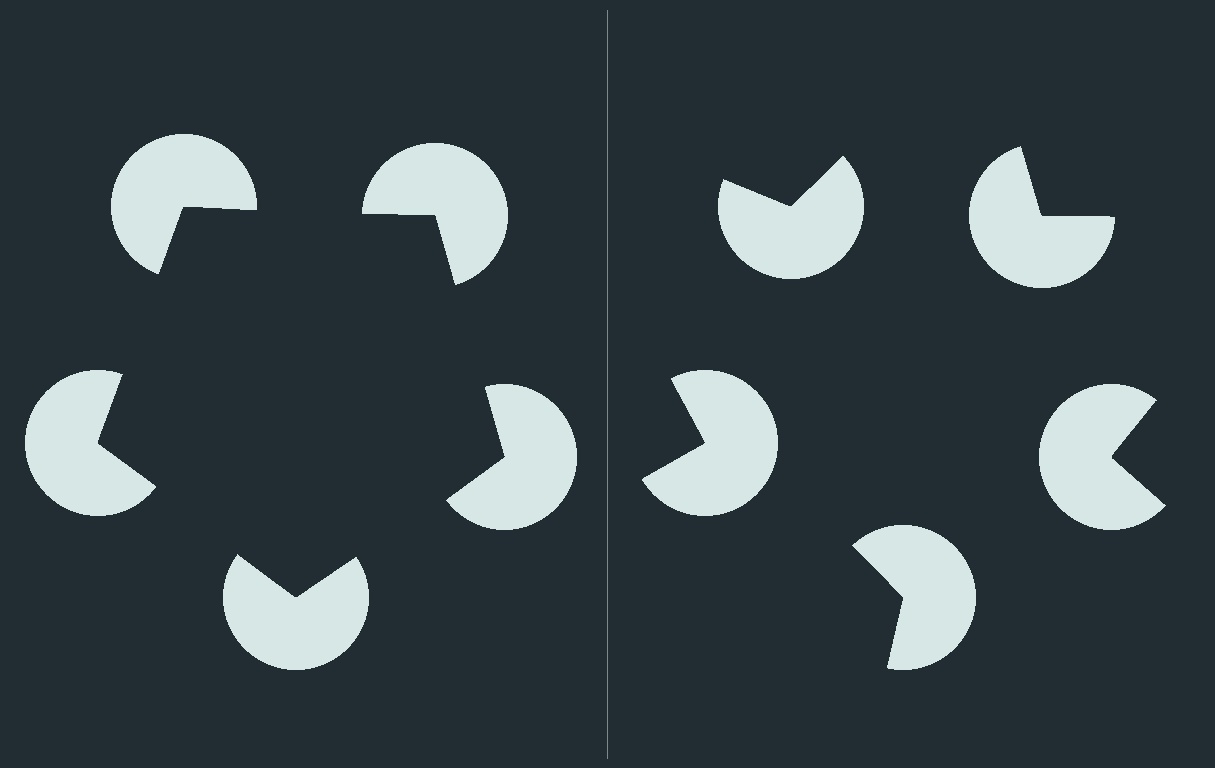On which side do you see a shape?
An illusory pentagon appears on the left side. On the right side the wedge cuts are rotated, so no coherent shape forms.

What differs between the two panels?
The pac-man discs are positioned identically on both sides; only the wedge orientations differ. On the left they align to a pentagon; on the right they are misaligned.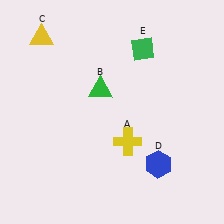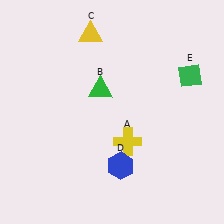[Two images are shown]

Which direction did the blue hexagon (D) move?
The blue hexagon (D) moved left.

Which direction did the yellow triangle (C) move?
The yellow triangle (C) moved right.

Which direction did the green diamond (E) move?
The green diamond (E) moved right.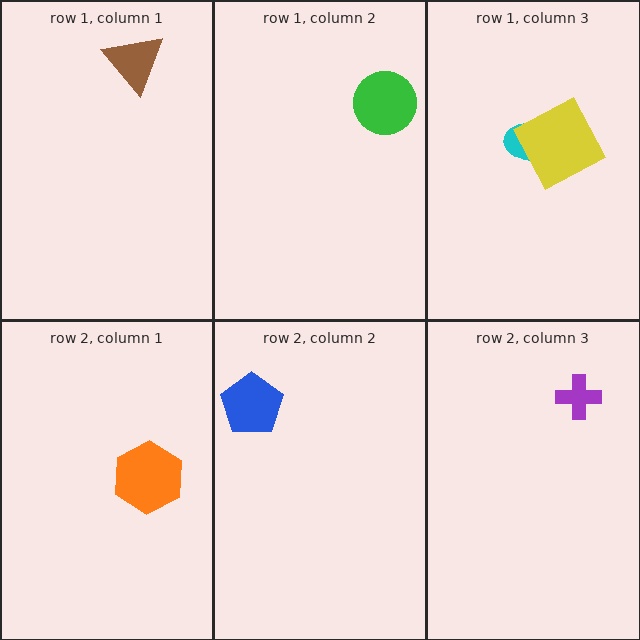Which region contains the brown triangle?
The row 1, column 1 region.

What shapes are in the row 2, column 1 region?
The orange hexagon.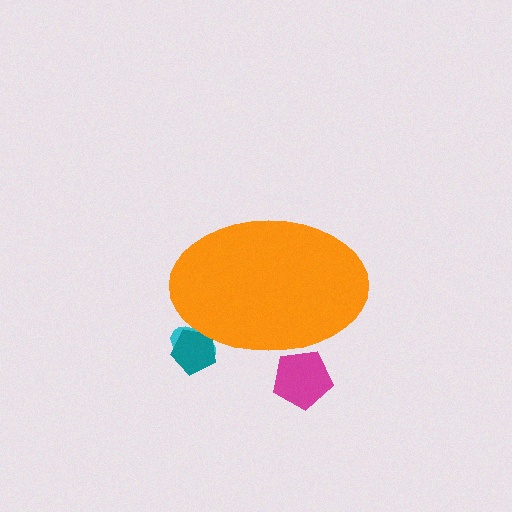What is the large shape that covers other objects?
An orange ellipse.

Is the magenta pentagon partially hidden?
Yes, the magenta pentagon is partially hidden behind the orange ellipse.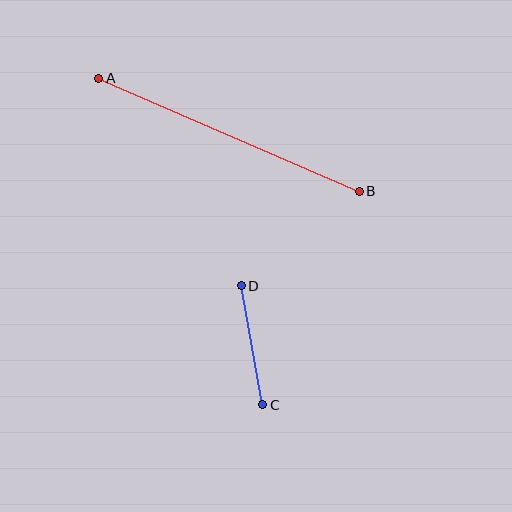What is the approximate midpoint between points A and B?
The midpoint is at approximately (229, 135) pixels.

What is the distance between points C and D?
The distance is approximately 121 pixels.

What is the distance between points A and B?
The distance is approximately 284 pixels.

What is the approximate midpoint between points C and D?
The midpoint is at approximately (252, 345) pixels.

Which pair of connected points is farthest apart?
Points A and B are farthest apart.